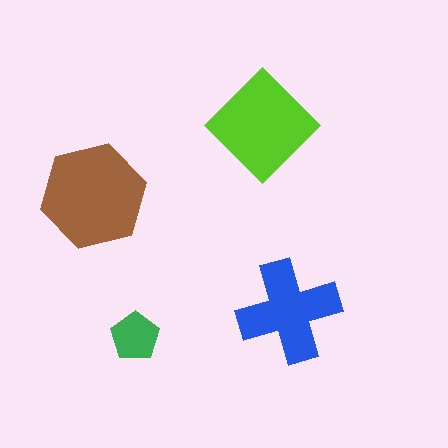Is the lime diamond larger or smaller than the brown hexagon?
Smaller.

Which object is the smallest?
The green pentagon.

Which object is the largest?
The brown hexagon.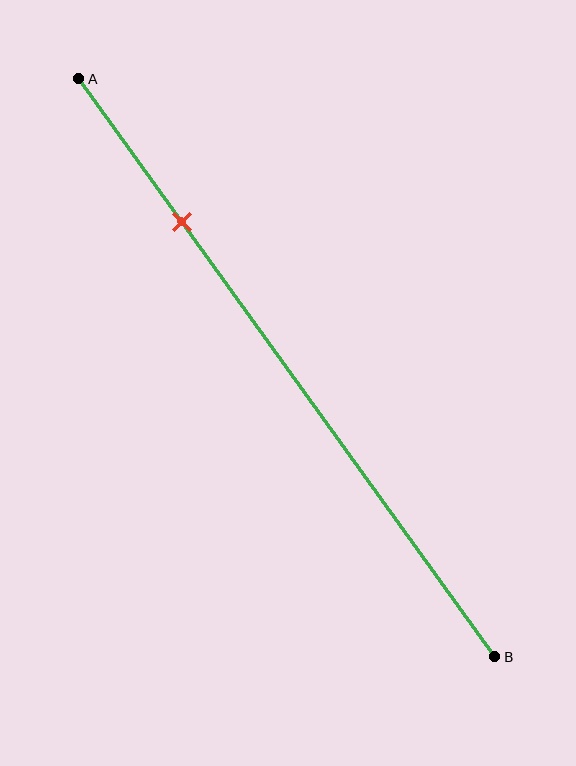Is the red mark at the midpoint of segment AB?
No, the mark is at about 25% from A, not at the 50% midpoint.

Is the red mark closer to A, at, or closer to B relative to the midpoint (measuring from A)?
The red mark is closer to point A than the midpoint of segment AB.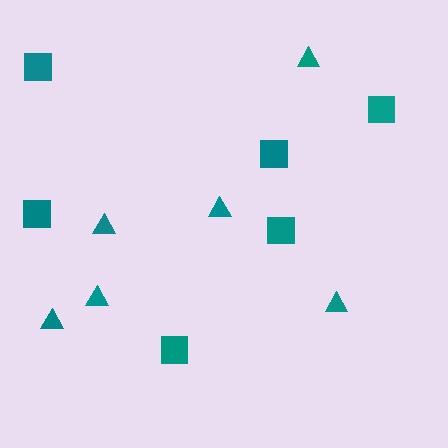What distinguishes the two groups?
There are 2 groups: one group of triangles (6) and one group of squares (6).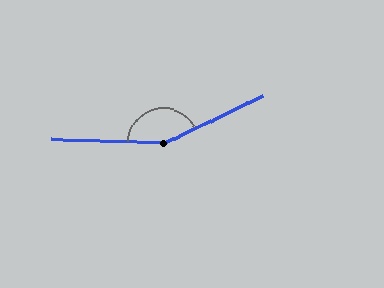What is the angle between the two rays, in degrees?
Approximately 153 degrees.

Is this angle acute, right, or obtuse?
It is obtuse.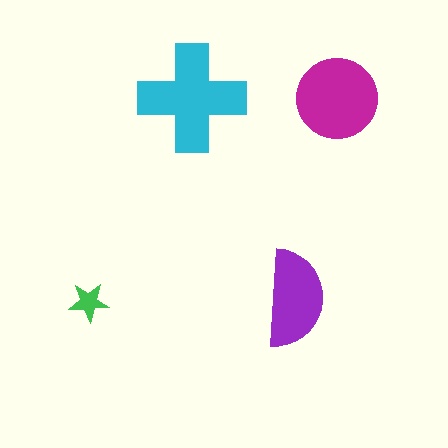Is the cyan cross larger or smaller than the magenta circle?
Larger.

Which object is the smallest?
The green star.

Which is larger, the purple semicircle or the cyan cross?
The cyan cross.